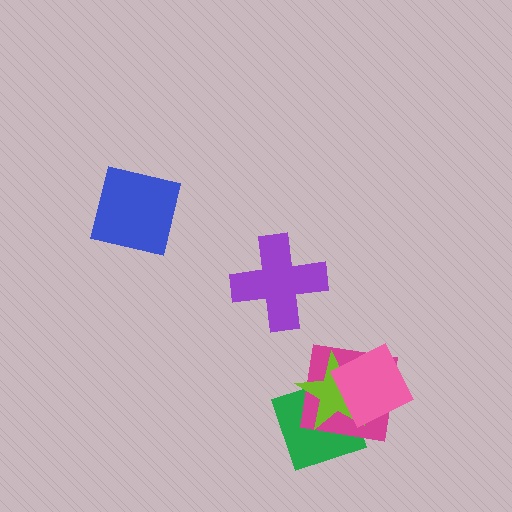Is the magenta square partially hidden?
Yes, it is partially covered by another shape.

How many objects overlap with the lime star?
3 objects overlap with the lime star.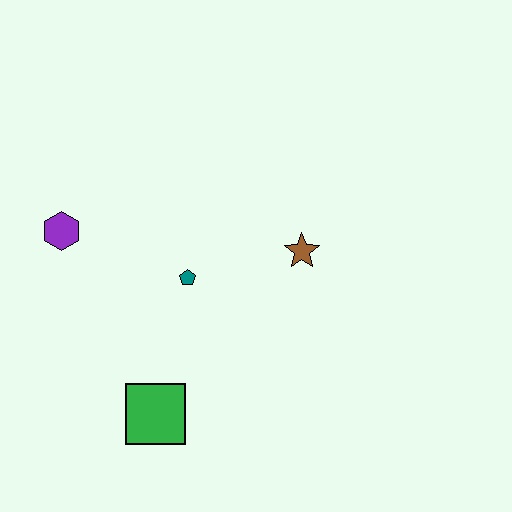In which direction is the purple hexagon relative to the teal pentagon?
The purple hexagon is to the left of the teal pentagon.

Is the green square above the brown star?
No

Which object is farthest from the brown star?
The purple hexagon is farthest from the brown star.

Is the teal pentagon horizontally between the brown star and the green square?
Yes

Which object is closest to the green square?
The teal pentagon is closest to the green square.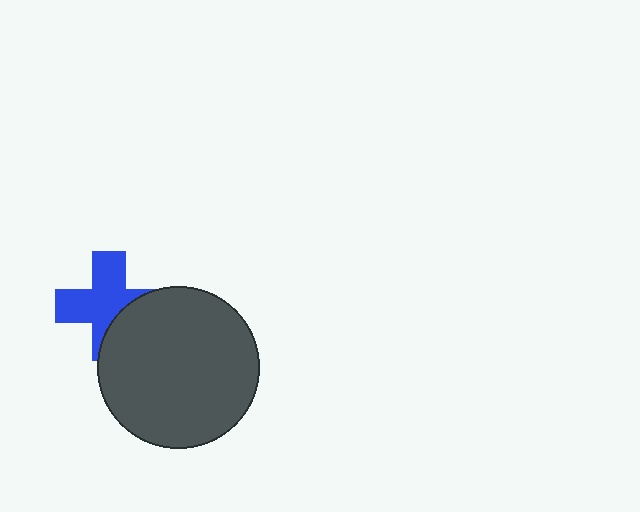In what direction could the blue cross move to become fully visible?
The blue cross could move toward the upper-left. That would shift it out from behind the dark gray circle entirely.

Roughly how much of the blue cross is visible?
Most of it is visible (roughly 66%).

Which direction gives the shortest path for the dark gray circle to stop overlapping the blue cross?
Moving toward the lower-right gives the shortest separation.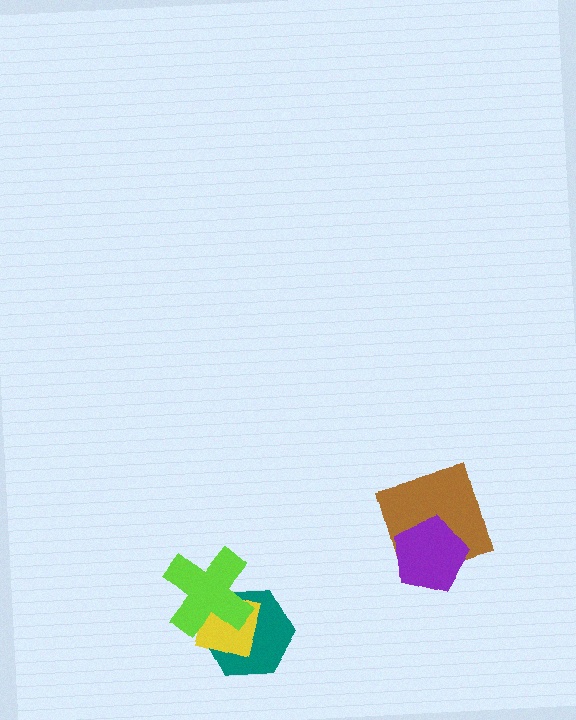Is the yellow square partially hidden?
Yes, it is partially covered by another shape.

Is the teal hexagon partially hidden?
Yes, it is partially covered by another shape.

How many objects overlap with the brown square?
1 object overlaps with the brown square.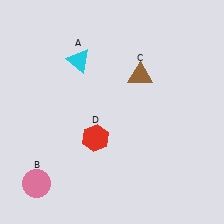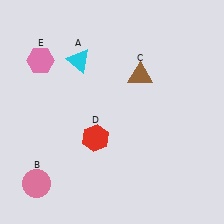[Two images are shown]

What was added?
A pink hexagon (E) was added in Image 2.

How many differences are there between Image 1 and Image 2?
There is 1 difference between the two images.